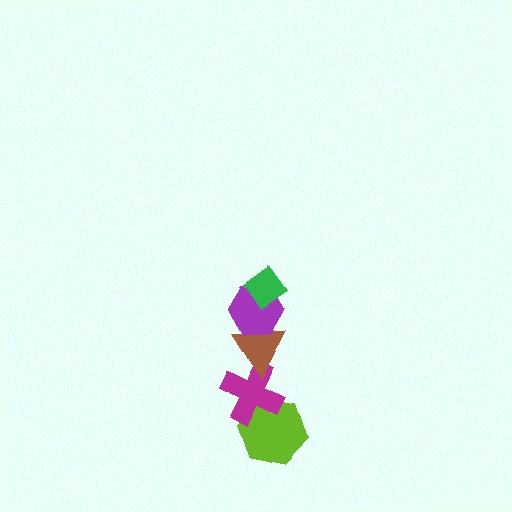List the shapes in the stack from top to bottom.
From top to bottom: the green diamond, the purple hexagon, the brown triangle, the magenta cross, the lime hexagon.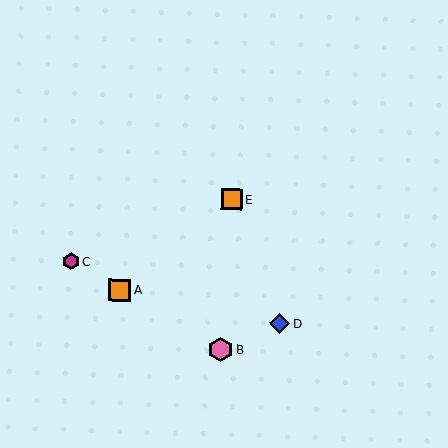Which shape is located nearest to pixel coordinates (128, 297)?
The orange square (labeled A) at (119, 290) is nearest to that location.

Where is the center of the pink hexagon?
The center of the pink hexagon is at (221, 349).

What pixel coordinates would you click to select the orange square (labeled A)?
Click at (119, 290) to select the orange square A.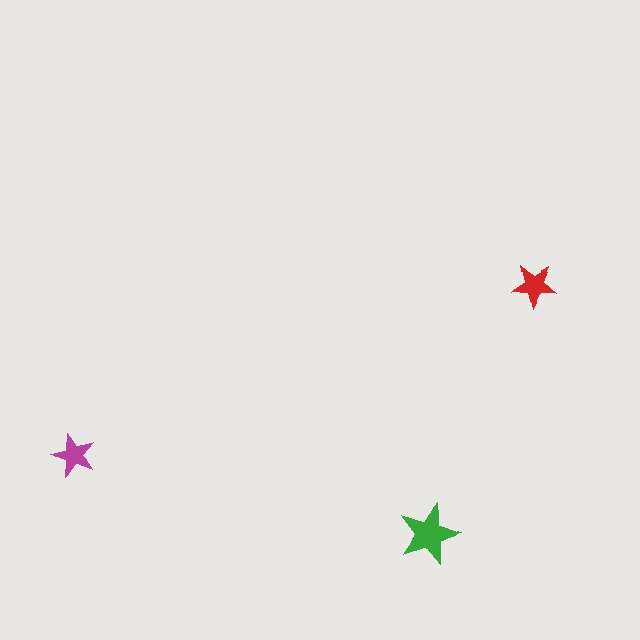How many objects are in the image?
There are 3 objects in the image.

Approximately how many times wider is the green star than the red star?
About 1.5 times wider.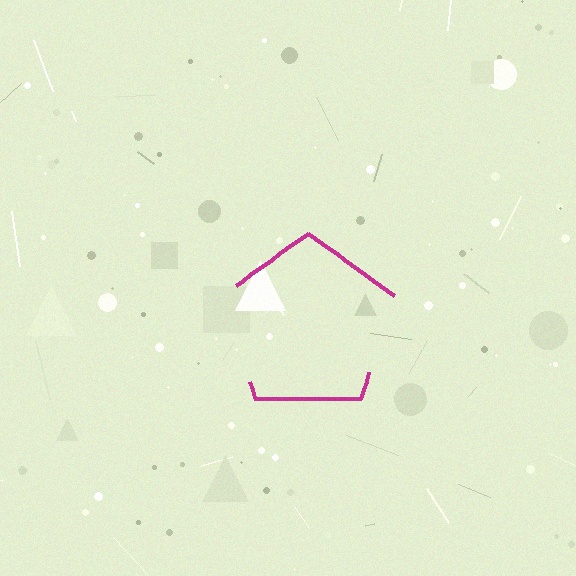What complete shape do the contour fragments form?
The contour fragments form a pentagon.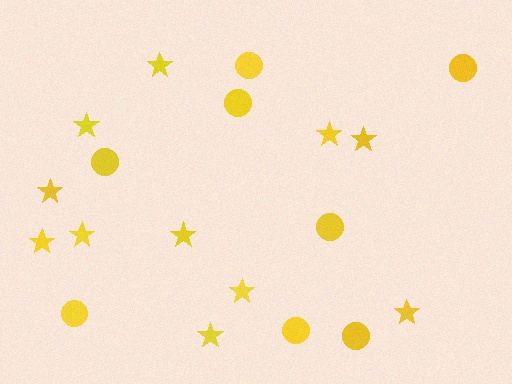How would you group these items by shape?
There are 2 groups: one group of stars (11) and one group of circles (8).